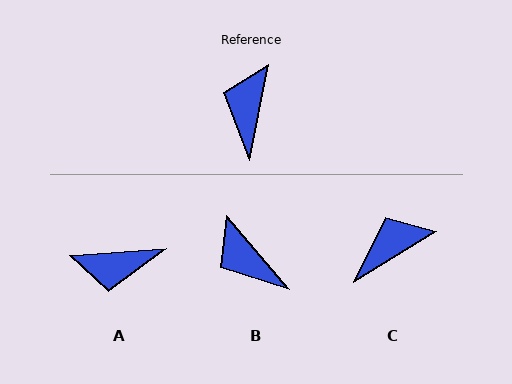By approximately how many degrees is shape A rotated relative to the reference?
Approximately 105 degrees counter-clockwise.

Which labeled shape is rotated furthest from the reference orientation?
A, about 105 degrees away.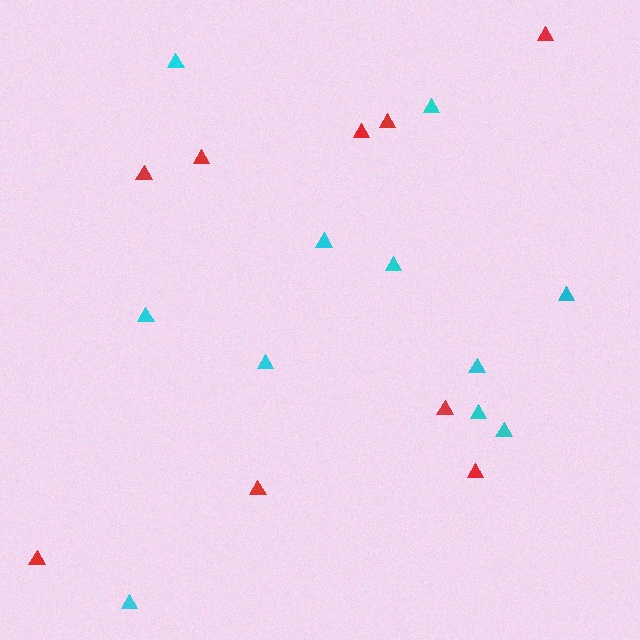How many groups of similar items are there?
There are 2 groups: one group of red triangles (9) and one group of cyan triangles (11).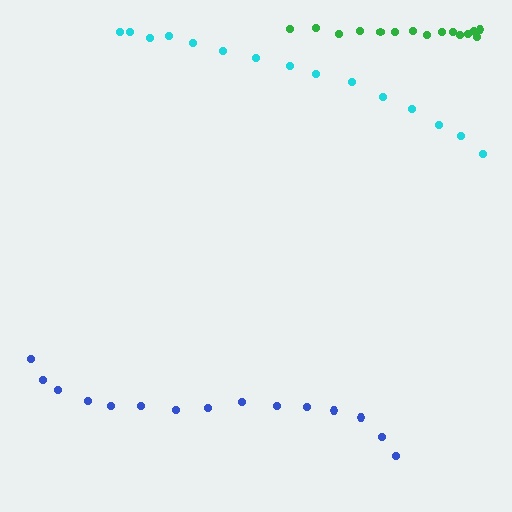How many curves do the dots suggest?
There are 3 distinct paths.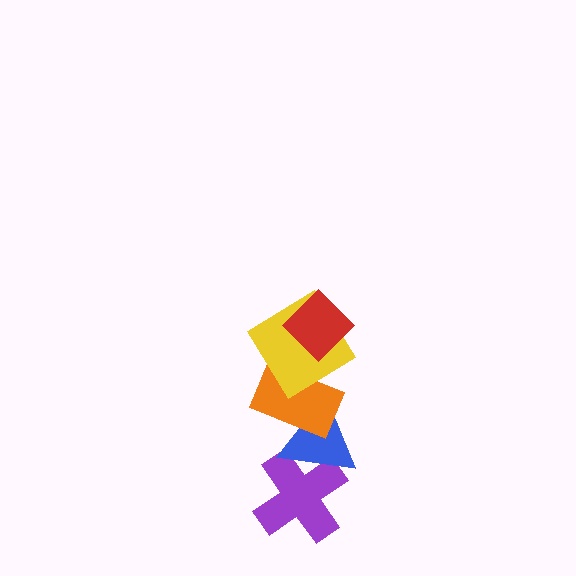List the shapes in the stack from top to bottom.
From top to bottom: the red diamond, the yellow diamond, the orange rectangle, the blue triangle, the purple cross.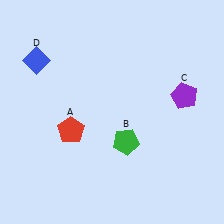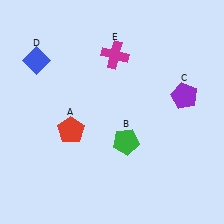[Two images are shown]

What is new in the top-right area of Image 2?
A magenta cross (E) was added in the top-right area of Image 2.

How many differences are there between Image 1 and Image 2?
There is 1 difference between the two images.